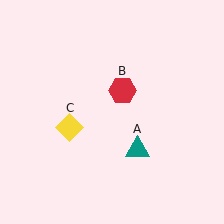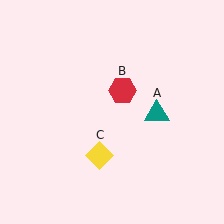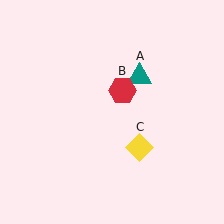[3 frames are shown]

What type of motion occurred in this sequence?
The teal triangle (object A), yellow diamond (object C) rotated counterclockwise around the center of the scene.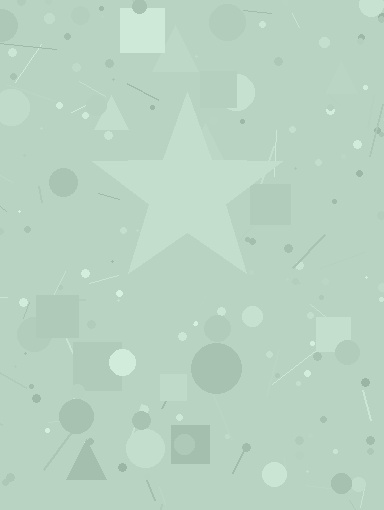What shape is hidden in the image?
A star is hidden in the image.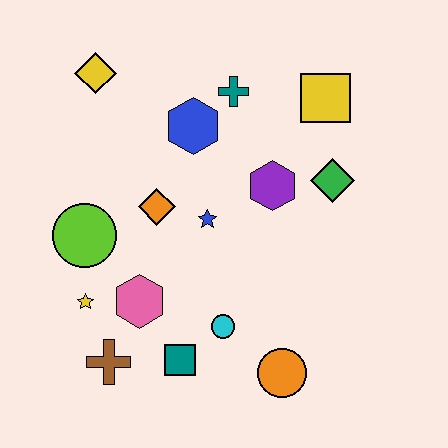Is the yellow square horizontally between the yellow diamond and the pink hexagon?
No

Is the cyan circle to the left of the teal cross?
Yes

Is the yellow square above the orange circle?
Yes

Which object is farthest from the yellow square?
The brown cross is farthest from the yellow square.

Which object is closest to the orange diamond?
The blue star is closest to the orange diamond.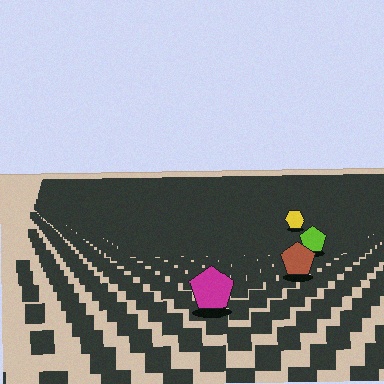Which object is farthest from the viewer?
The yellow hexagon is farthest from the viewer. It appears smaller and the ground texture around it is denser.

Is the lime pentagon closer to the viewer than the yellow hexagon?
Yes. The lime pentagon is closer — you can tell from the texture gradient: the ground texture is coarser near it.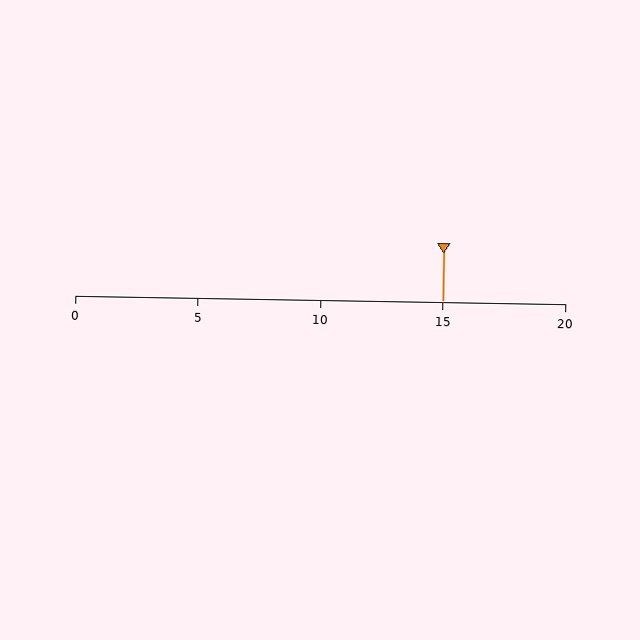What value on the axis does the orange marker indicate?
The marker indicates approximately 15.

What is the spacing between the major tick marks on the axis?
The major ticks are spaced 5 apart.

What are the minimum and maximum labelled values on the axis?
The axis runs from 0 to 20.